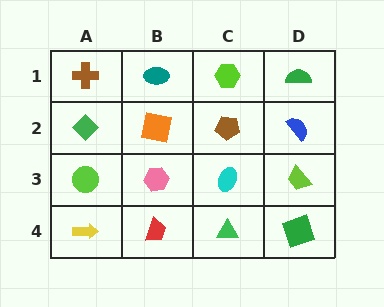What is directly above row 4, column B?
A pink hexagon.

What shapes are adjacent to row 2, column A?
A brown cross (row 1, column A), a lime circle (row 3, column A), an orange square (row 2, column B).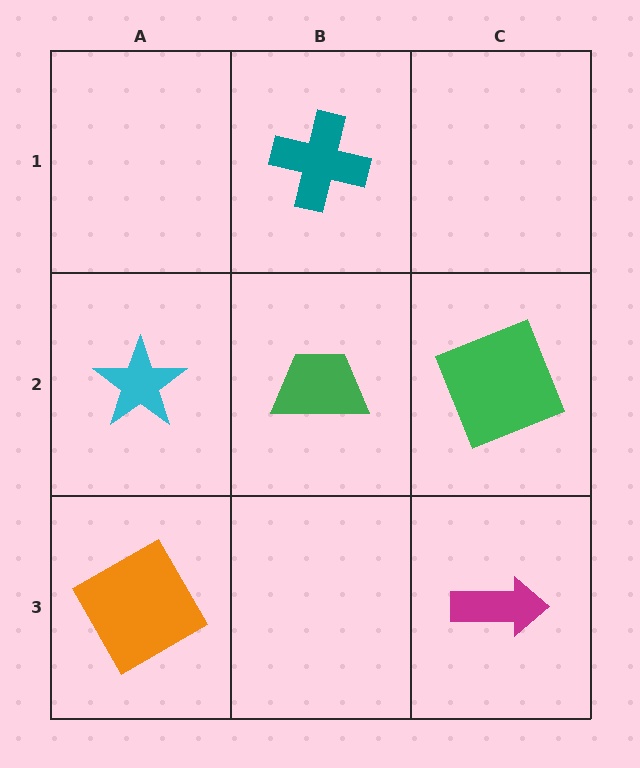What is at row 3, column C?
A magenta arrow.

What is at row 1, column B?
A teal cross.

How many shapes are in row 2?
3 shapes.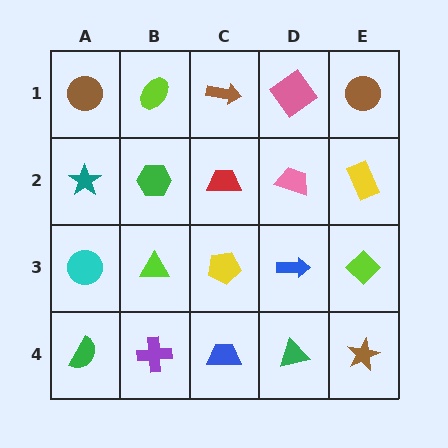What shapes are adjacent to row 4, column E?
A lime diamond (row 3, column E), a green triangle (row 4, column D).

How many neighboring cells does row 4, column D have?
3.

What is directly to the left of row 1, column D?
A brown arrow.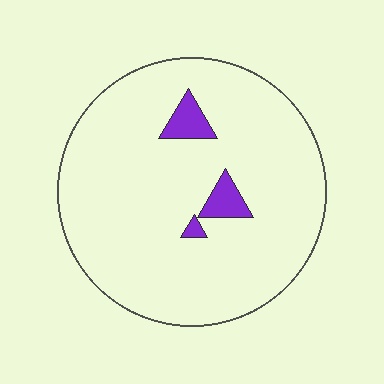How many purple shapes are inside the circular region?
3.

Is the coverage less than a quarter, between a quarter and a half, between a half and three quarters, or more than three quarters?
Less than a quarter.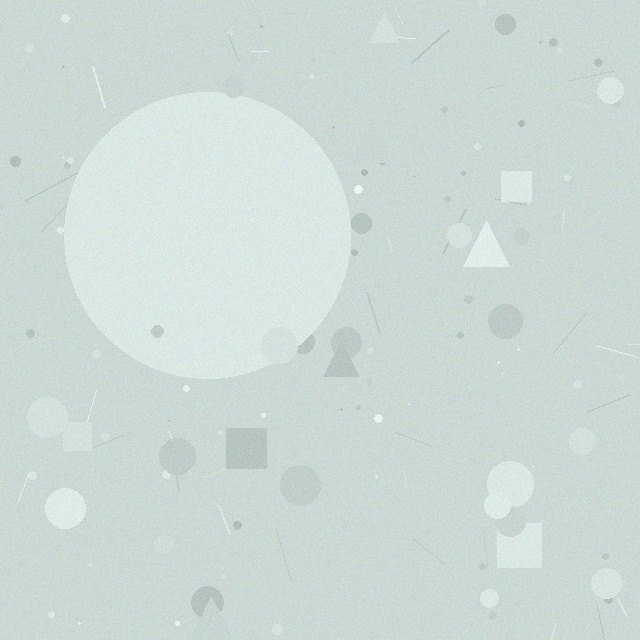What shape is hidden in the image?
A circle is hidden in the image.